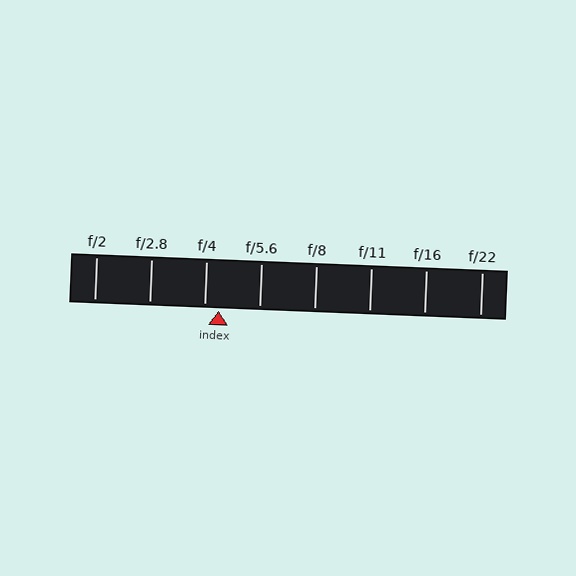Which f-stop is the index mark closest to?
The index mark is closest to f/4.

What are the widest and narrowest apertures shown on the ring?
The widest aperture shown is f/2 and the narrowest is f/22.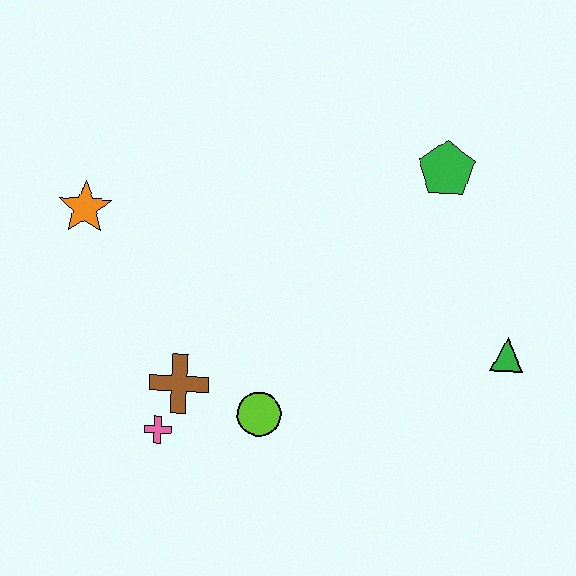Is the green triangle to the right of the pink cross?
Yes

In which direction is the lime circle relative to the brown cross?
The lime circle is to the right of the brown cross.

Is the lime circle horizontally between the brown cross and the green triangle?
Yes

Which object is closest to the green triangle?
The green pentagon is closest to the green triangle.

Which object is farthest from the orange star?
The green triangle is farthest from the orange star.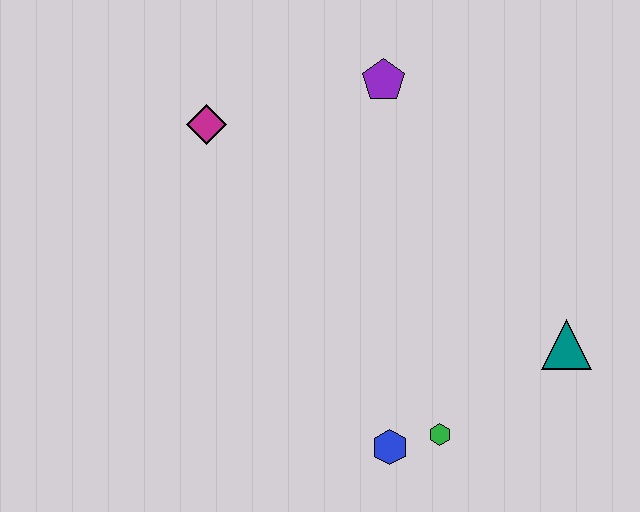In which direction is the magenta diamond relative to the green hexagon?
The magenta diamond is above the green hexagon.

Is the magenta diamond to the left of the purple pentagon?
Yes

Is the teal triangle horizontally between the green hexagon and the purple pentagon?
No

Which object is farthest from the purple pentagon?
The blue hexagon is farthest from the purple pentagon.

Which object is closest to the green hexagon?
The blue hexagon is closest to the green hexagon.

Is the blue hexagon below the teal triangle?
Yes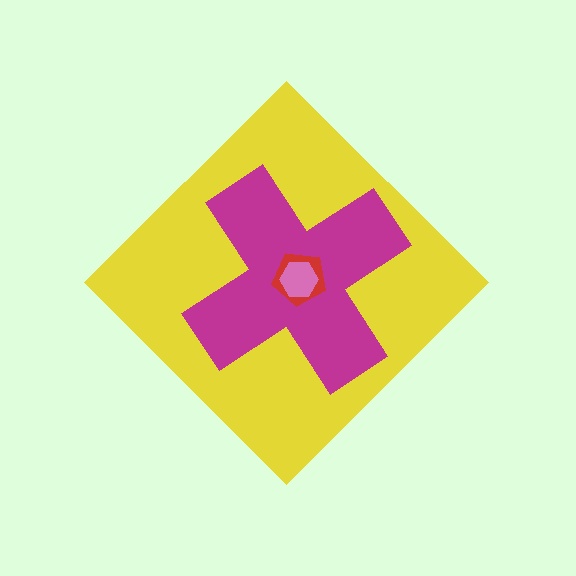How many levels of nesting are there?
4.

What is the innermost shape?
The pink hexagon.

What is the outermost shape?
The yellow diamond.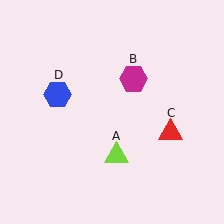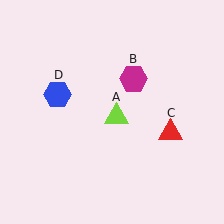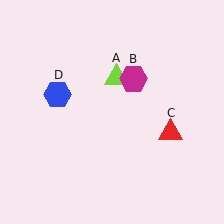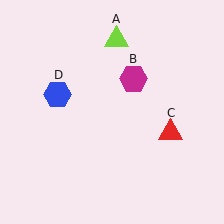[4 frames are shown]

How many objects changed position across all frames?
1 object changed position: lime triangle (object A).